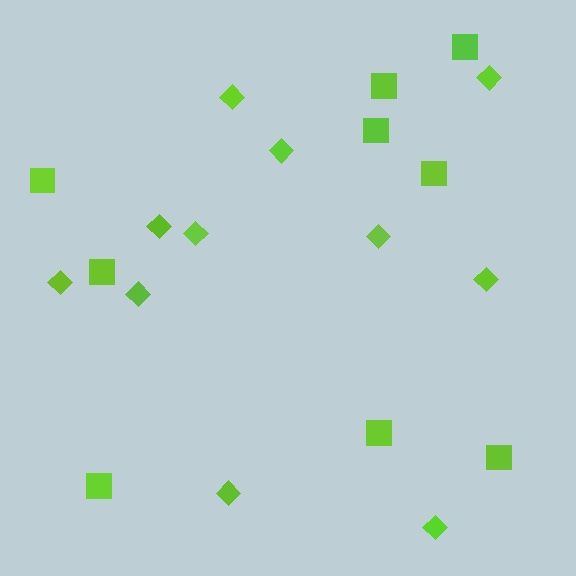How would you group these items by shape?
There are 2 groups: one group of diamonds (11) and one group of squares (9).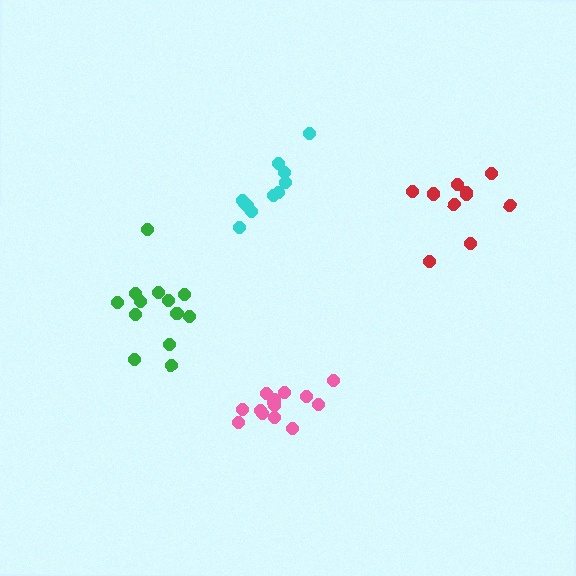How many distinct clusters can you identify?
There are 4 distinct clusters.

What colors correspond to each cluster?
The clusters are colored: green, pink, red, cyan.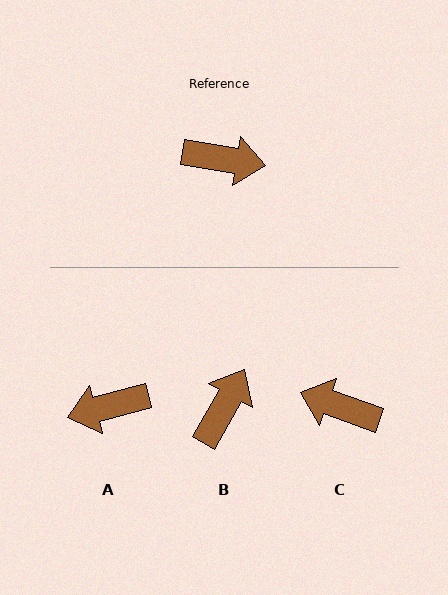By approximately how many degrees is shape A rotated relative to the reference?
Approximately 155 degrees clockwise.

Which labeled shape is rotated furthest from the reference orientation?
C, about 170 degrees away.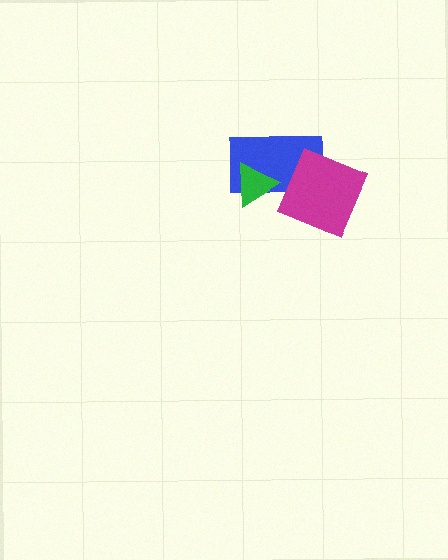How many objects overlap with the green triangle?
1 object overlaps with the green triangle.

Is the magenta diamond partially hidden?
No, no other shape covers it.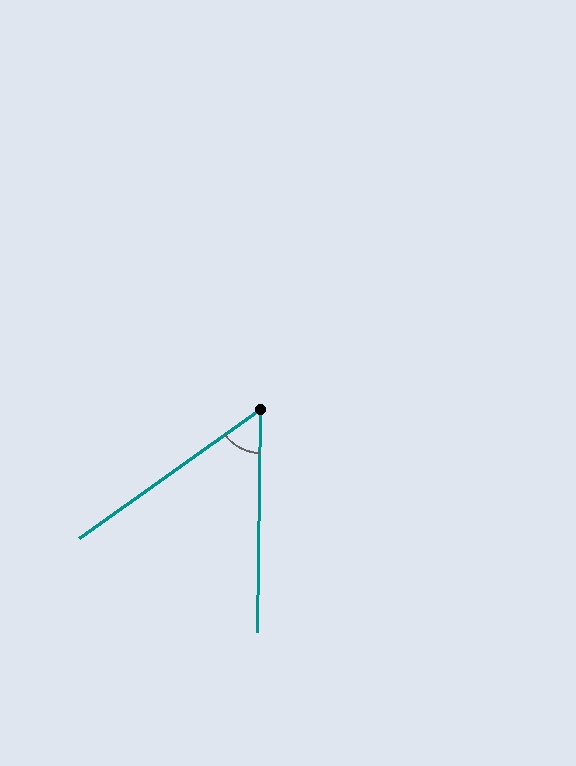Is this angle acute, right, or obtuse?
It is acute.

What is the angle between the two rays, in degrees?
Approximately 54 degrees.